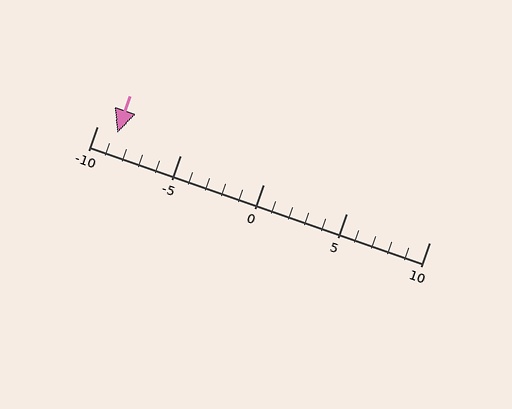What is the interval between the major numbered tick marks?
The major tick marks are spaced 5 units apart.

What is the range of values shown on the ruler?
The ruler shows values from -10 to 10.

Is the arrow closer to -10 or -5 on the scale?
The arrow is closer to -10.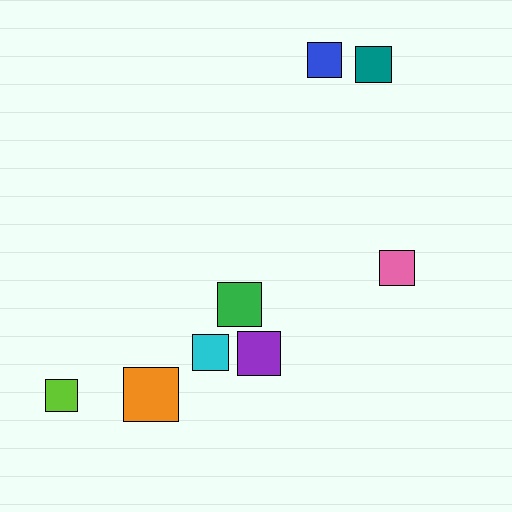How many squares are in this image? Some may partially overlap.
There are 8 squares.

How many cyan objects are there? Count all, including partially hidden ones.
There is 1 cyan object.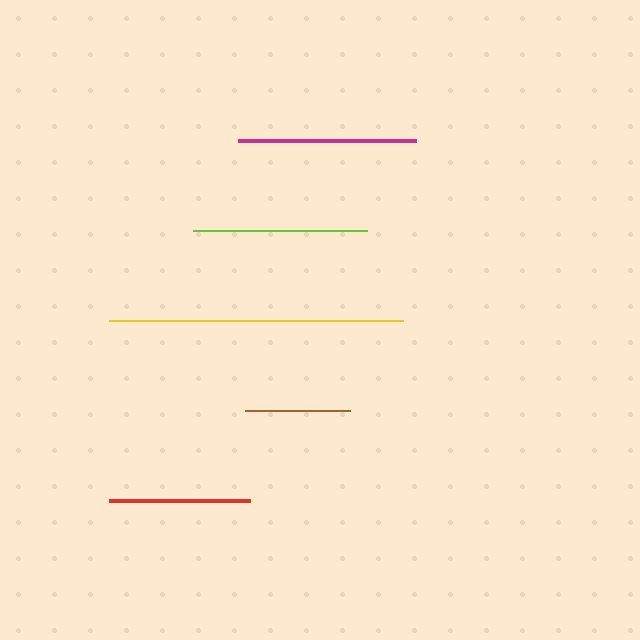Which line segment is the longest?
The yellow line is the longest at approximately 294 pixels.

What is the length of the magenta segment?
The magenta segment is approximately 177 pixels long.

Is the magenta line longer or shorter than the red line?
The magenta line is longer than the red line.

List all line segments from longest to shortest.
From longest to shortest: yellow, magenta, lime, red, brown.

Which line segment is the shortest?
The brown line is the shortest at approximately 105 pixels.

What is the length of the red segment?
The red segment is approximately 141 pixels long.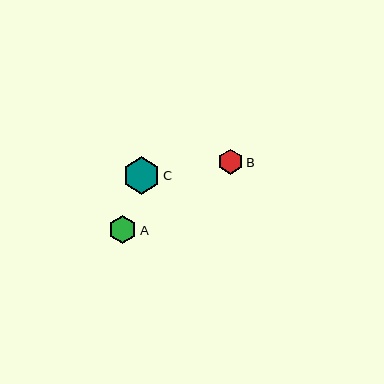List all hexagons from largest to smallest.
From largest to smallest: C, A, B.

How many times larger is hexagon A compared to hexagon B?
Hexagon A is approximately 1.1 times the size of hexagon B.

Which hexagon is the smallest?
Hexagon B is the smallest with a size of approximately 24 pixels.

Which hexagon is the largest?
Hexagon C is the largest with a size of approximately 37 pixels.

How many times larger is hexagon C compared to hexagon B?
Hexagon C is approximately 1.5 times the size of hexagon B.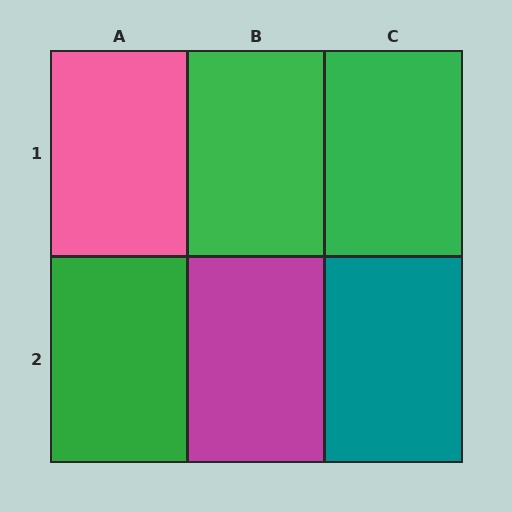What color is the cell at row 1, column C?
Green.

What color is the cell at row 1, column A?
Pink.